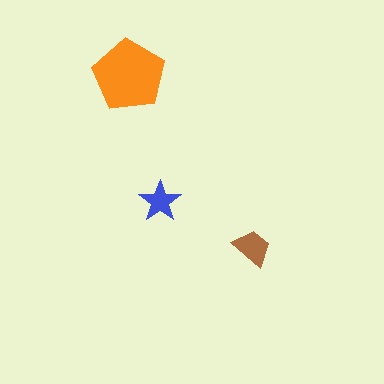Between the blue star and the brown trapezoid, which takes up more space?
The brown trapezoid.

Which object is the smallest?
The blue star.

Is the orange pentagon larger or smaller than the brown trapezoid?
Larger.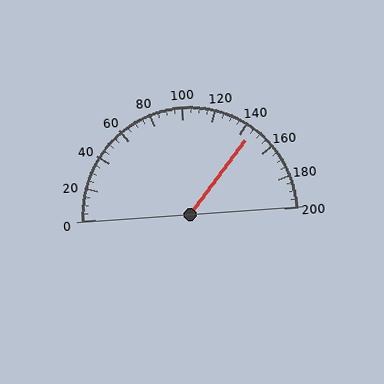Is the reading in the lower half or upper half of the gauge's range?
The reading is in the upper half of the range (0 to 200).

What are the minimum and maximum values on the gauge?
The gauge ranges from 0 to 200.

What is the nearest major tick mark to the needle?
The nearest major tick mark is 140.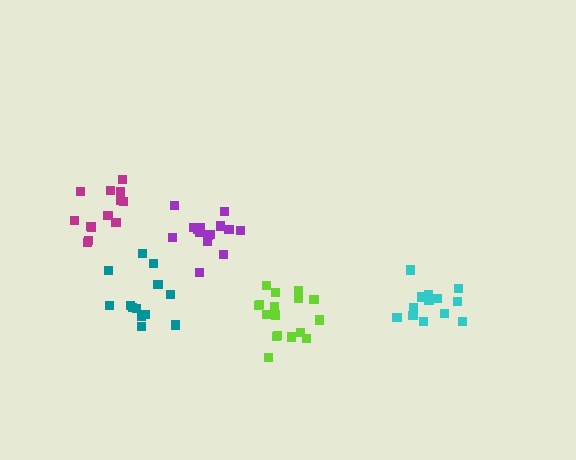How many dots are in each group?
Group 1: 14 dots, Group 2: 17 dots, Group 3: 13 dots, Group 4: 14 dots, Group 5: 15 dots (73 total).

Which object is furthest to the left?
The magenta cluster is leftmost.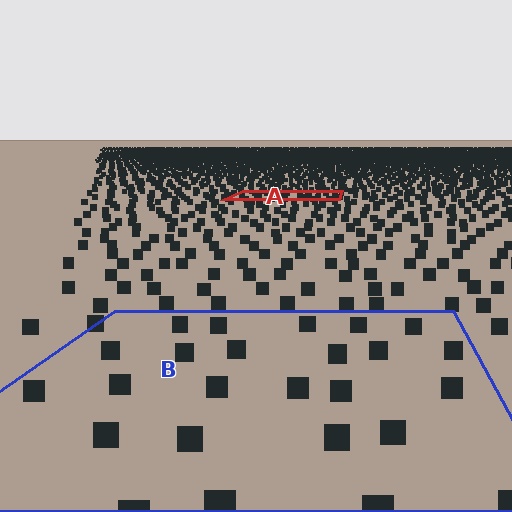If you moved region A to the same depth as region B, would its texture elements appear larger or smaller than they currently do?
They would appear larger. At a closer depth, the same texture elements are projected at a bigger on-screen size.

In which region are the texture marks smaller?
The texture marks are smaller in region A, because it is farther away.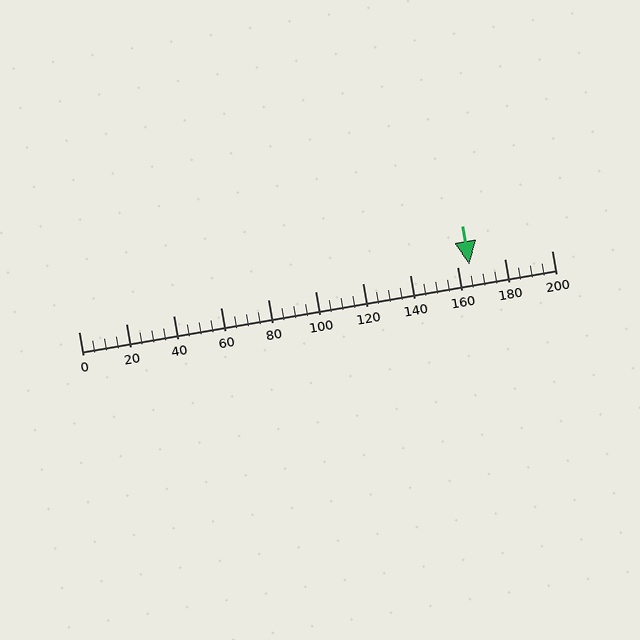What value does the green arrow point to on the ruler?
The green arrow points to approximately 165.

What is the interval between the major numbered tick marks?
The major tick marks are spaced 20 units apart.